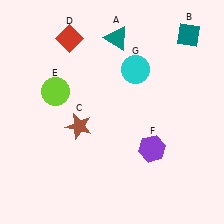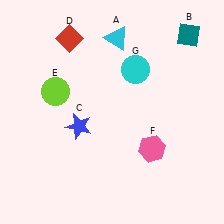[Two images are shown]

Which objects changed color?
A changed from teal to cyan. C changed from brown to blue. F changed from purple to pink.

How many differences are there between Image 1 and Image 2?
There are 3 differences between the two images.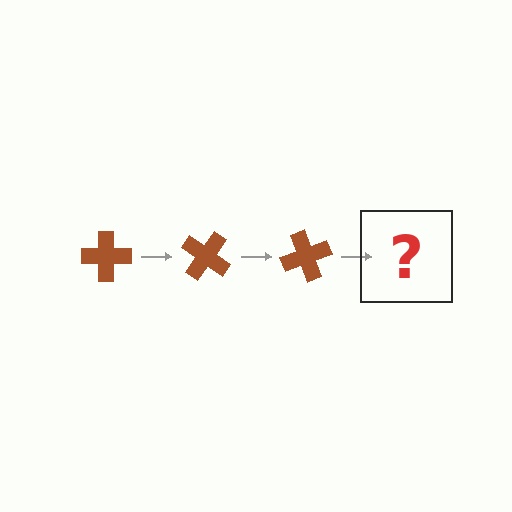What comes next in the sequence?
The next element should be a brown cross rotated 105 degrees.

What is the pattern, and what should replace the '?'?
The pattern is that the cross rotates 35 degrees each step. The '?' should be a brown cross rotated 105 degrees.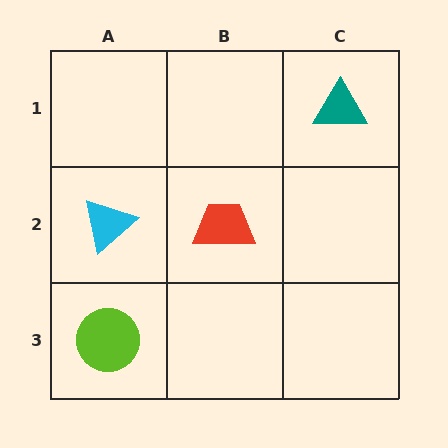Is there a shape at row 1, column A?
No, that cell is empty.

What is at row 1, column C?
A teal triangle.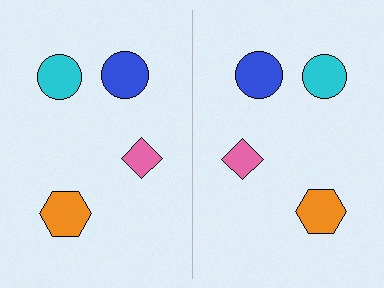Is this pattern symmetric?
Yes, this pattern has bilateral (reflection) symmetry.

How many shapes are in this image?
There are 8 shapes in this image.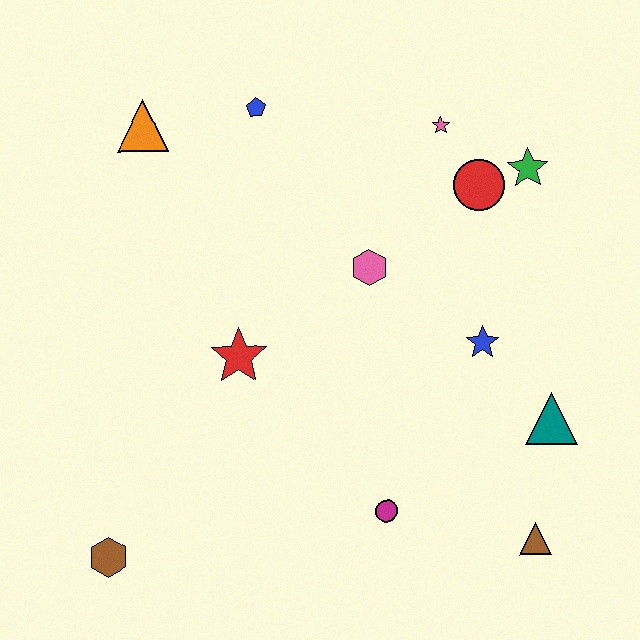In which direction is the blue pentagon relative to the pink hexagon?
The blue pentagon is above the pink hexagon.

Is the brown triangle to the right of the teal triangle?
No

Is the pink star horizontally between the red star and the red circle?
Yes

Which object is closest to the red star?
The pink hexagon is closest to the red star.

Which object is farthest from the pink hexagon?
The brown hexagon is farthest from the pink hexagon.